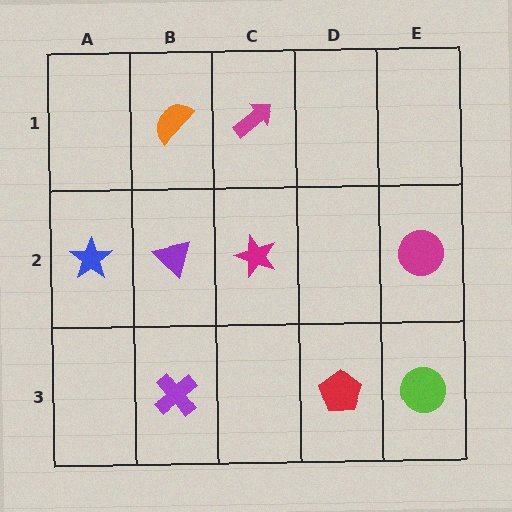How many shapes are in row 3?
3 shapes.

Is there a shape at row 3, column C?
No, that cell is empty.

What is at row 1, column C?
A magenta arrow.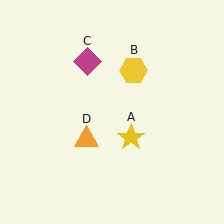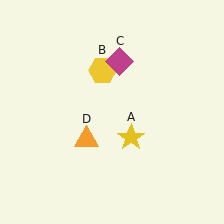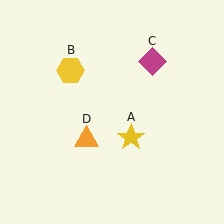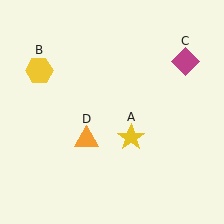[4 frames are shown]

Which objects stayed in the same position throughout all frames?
Yellow star (object A) and orange triangle (object D) remained stationary.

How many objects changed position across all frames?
2 objects changed position: yellow hexagon (object B), magenta diamond (object C).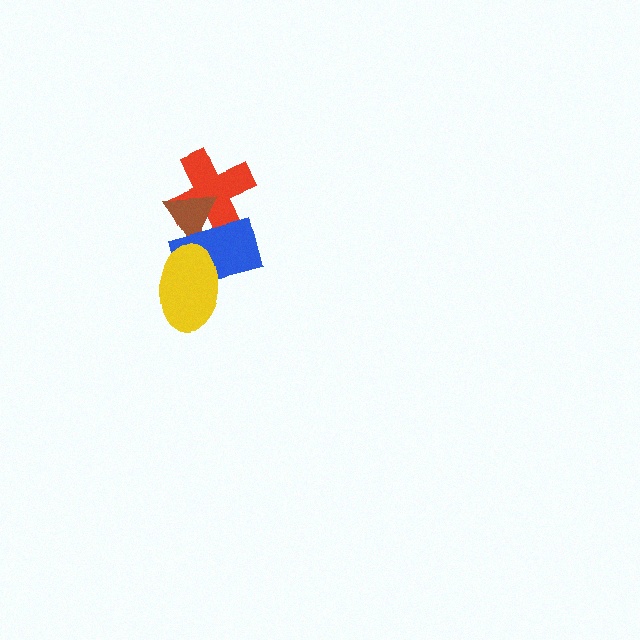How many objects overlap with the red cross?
2 objects overlap with the red cross.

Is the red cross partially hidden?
Yes, it is partially covered by another shape.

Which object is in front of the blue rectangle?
The yellow ellipse is in front of the blue rectangle.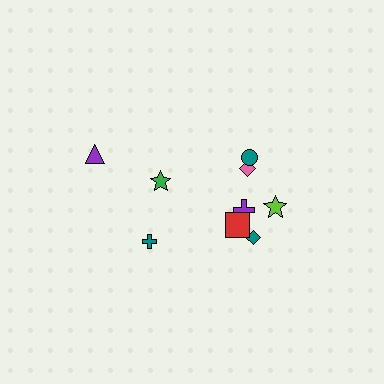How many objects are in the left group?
There are 3 objects.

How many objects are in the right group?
There are 6 objects.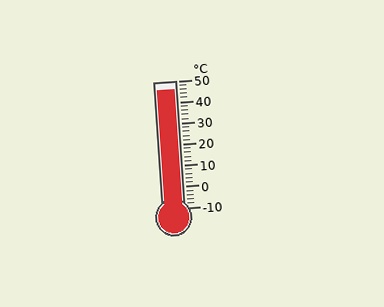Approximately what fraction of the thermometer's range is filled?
The thermometer is filled to approximately 95% of its range.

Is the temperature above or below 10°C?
The temperature is above 10°C.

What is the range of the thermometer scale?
The thermometer scale ranges from -10°C to 50°C.